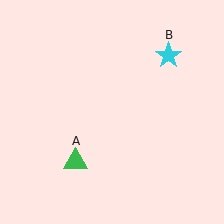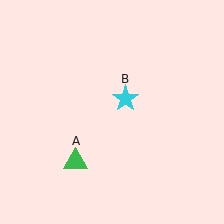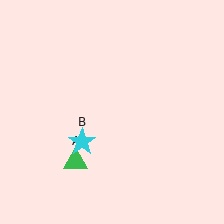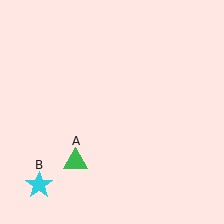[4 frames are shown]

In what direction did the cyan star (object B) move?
The cyan star (object B) moved down and to the left.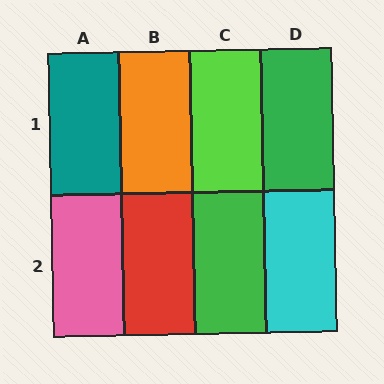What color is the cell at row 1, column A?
Teal.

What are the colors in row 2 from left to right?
Pink, red, green, cyan.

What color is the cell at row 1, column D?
Green.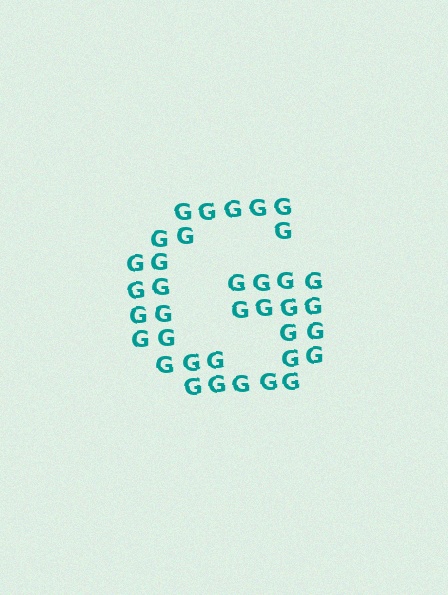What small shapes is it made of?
It is made of small letter G's.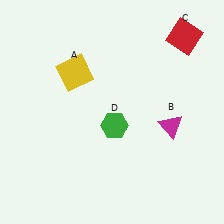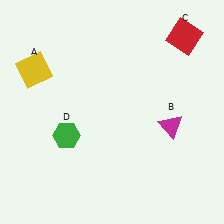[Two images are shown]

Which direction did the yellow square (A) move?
The yellow square (A) moved left.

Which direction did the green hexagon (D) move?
The green hexagon (D) moved left.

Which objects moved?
The objects that moved are: the yellow square (A), the green hexagon (D).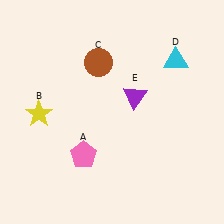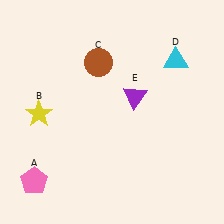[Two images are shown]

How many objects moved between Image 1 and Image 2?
1 object moved between the two images.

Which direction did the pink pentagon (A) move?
The pink pentagon (A) moved left.